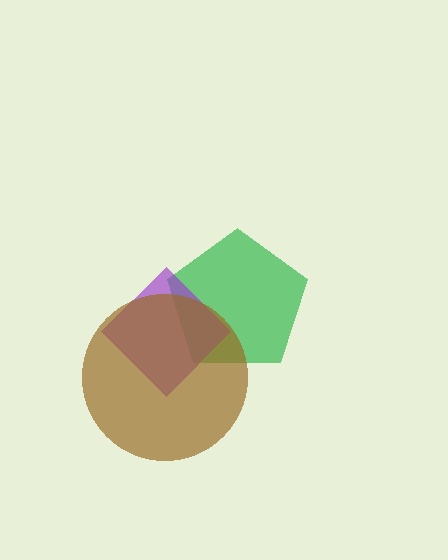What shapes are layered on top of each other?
The layered shapes are: a green pentagon, a purple diamond, a brown circle.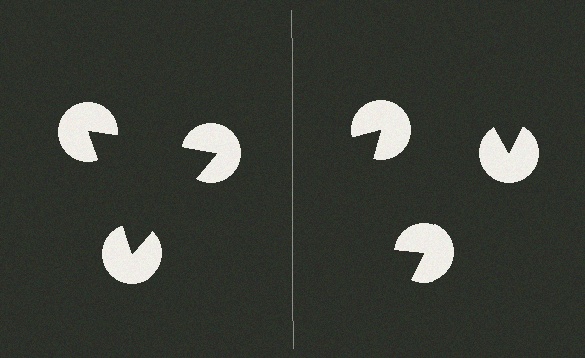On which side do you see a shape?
An illusory triangle appears on the left side. On the right side the wedge cuts are rotated, so no coherent shape forms.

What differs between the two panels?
The pac-man discs are positioned identically on both sides; only the wedge orientations differ. On the left they align to a triangle; on the right they are misaligned.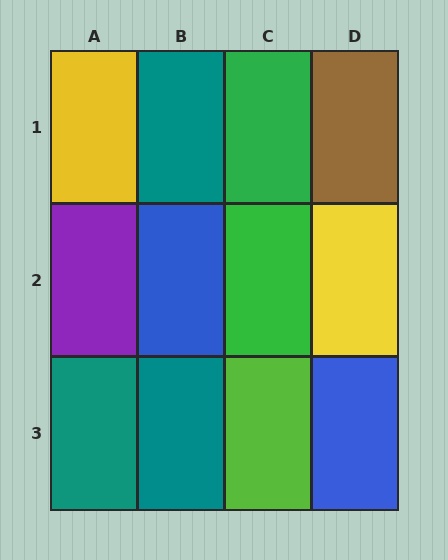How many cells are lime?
1 cell is lime.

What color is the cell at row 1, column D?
Brown.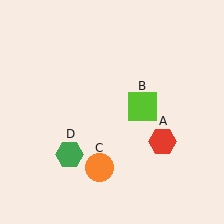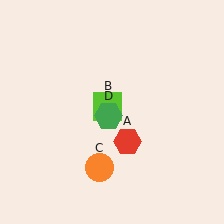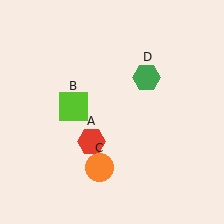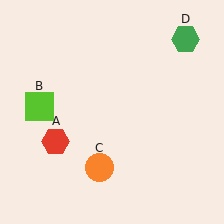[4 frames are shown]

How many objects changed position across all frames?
3 objects changed position: red hexagon (object A), lime square (object B), green hexagon (object D).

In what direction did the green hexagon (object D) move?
The green hexagon (object D) moved up and to the right.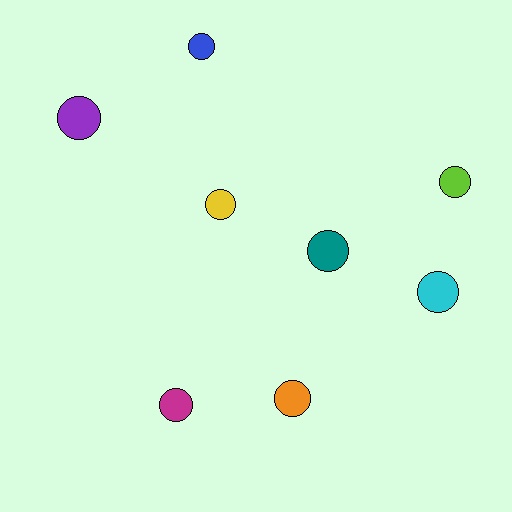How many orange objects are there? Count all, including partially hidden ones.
There is 1 orange object.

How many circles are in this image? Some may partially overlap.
There are 8 circles.